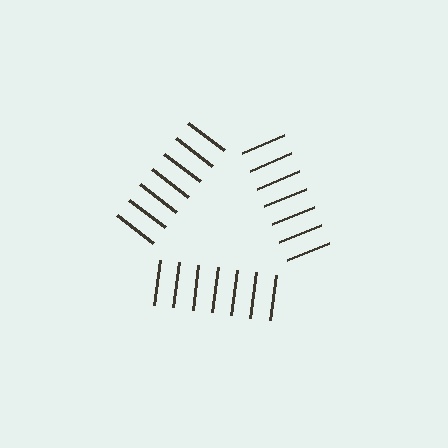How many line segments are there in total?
21 — 7 along each of the 3 edges.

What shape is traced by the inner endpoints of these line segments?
An illusory triangle — the line segments terminate on its edges but no continuous stroke is drawn.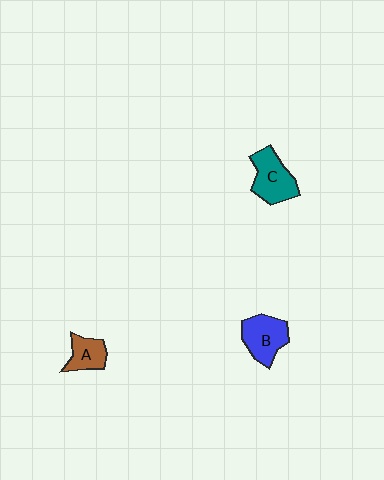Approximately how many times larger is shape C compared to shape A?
Approximately 1.6 times.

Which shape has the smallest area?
Shape A (brown).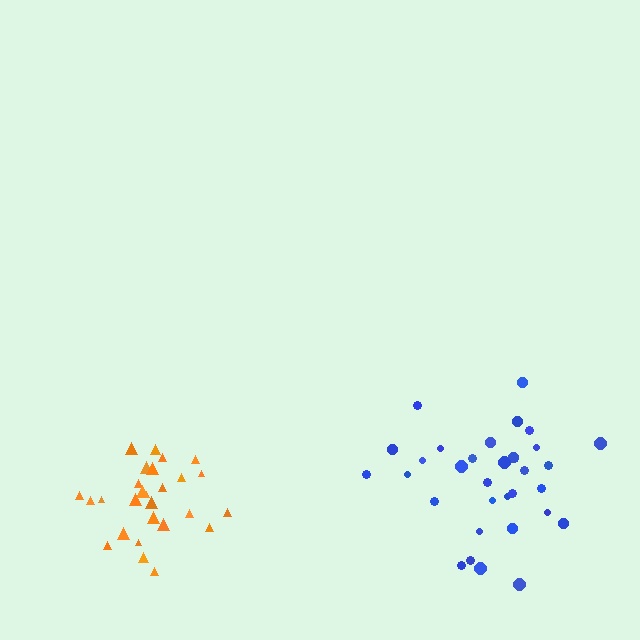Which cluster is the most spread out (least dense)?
Blue.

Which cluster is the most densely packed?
Orange.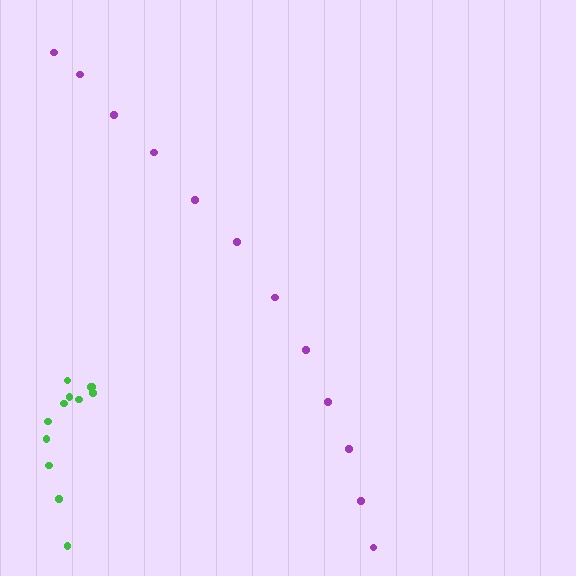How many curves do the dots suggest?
There are 2 distinct paths.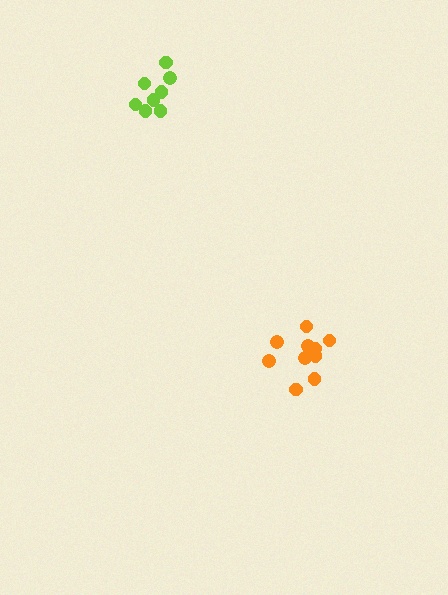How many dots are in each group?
Group 1: 8 dots, Group 2: 10 dots (18 total).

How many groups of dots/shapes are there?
There are 2 groups.